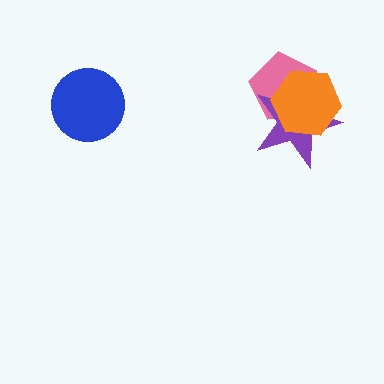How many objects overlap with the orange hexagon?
2 objects overlap with the orange hexagon.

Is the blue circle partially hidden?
No, no other shape covers it.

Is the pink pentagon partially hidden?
Yes, it is partially covered by another shape.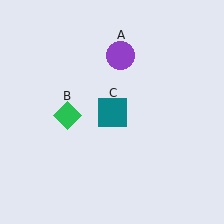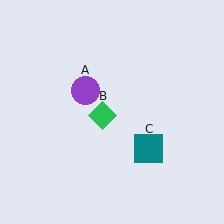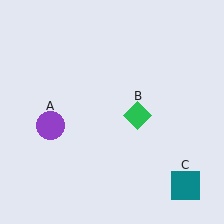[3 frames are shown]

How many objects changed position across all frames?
3 objects changed position: purple circle (object A), green diamond (object B), teal square (object C).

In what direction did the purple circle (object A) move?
The purple circle (object A) moved down and to the left.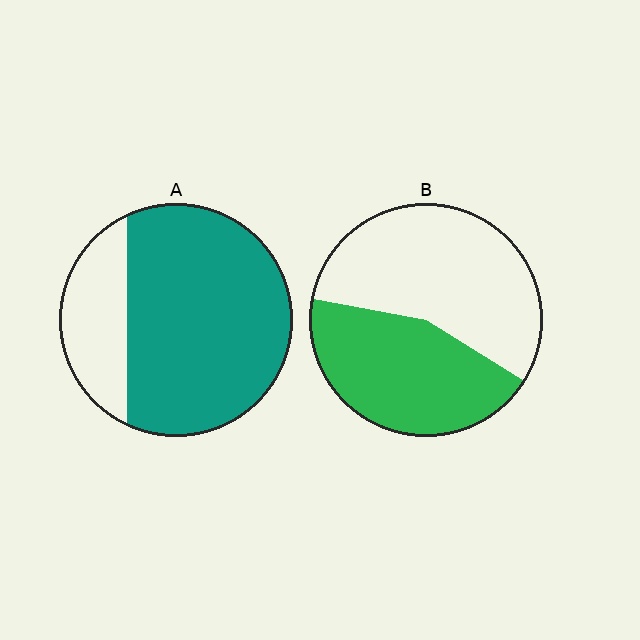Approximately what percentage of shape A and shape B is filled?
A is approximately 75% and B is approximately 45%.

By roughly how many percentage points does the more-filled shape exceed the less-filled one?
By roughly 30 percentage points (A over B).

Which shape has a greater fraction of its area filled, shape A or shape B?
Shape A.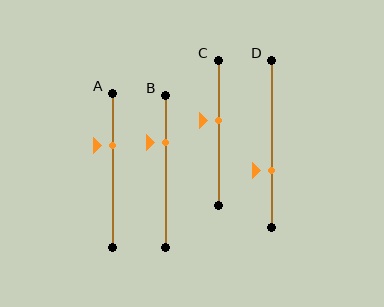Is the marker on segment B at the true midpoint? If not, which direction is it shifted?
No, the marker on segment B is shifted upward by about 19% of the segment length.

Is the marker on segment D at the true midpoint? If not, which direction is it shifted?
No, the marker on segment D is shifted downward by about 16% of the segment length.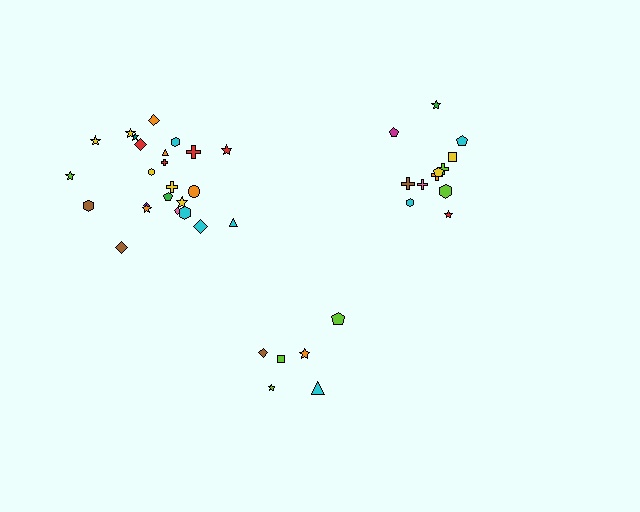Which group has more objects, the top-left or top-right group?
The top-left group.